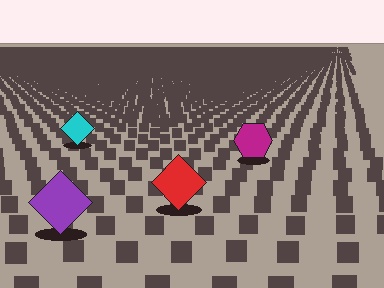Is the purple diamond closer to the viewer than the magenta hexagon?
Yes. The purple diamond is closer — you can tell from the texture gradient: the ground texture is coarser near it.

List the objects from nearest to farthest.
From nearest to farthest: the purple diamond, the red diamond, the magenta hexagon, the cyan diamond.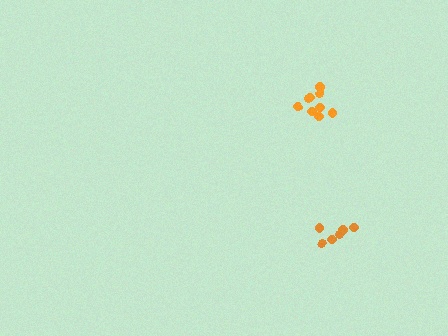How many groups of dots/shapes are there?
There are 2 groups.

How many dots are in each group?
Group 1: 6 dots, Group 2: 10 dots (16 total).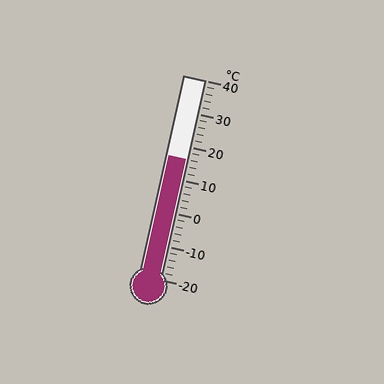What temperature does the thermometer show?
The thermometer shows approximately 16°C.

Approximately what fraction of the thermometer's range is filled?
The thermometer is filled to approximately 60% of its range.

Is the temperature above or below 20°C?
The temperature is below 20°C.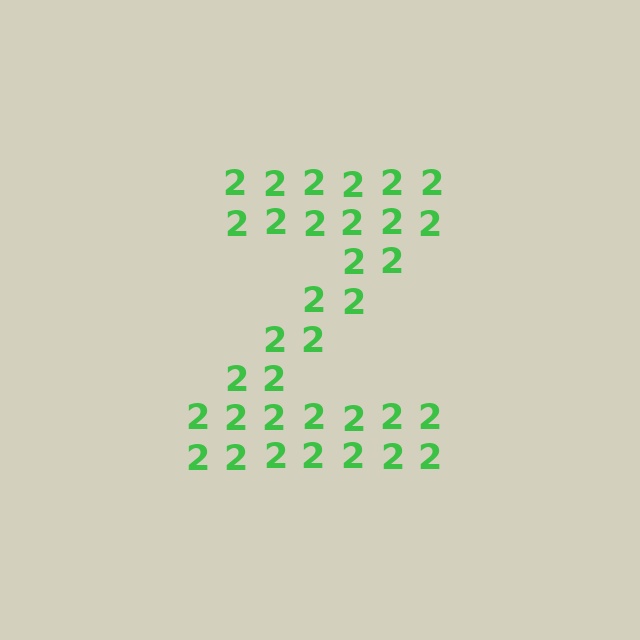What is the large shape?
The large shape is the letter Z.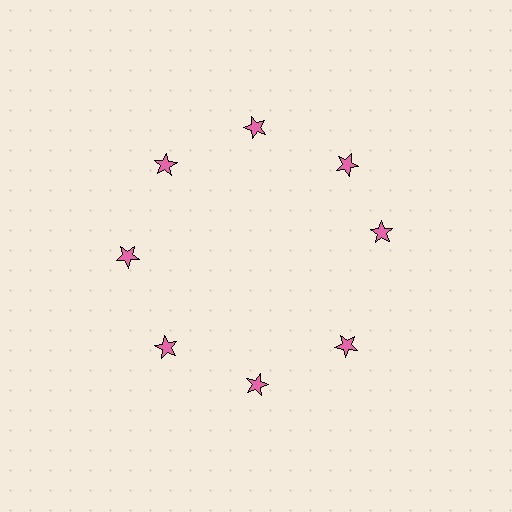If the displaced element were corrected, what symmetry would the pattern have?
It would have 8-fold rotational symmetry — the pattern would map onto itself every 45 degrees.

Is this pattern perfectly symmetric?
No. The 8 pink stars are arranged in a ring, but one element near the 3 o'clock position is rotated out of alignment along the ring, breaking the 8-fold rotational symmetry.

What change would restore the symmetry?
The symmetry would be restored by rotating it back into even spacing with its neighbors so that all 8 stars sit at equal angles and equal distance from the center.